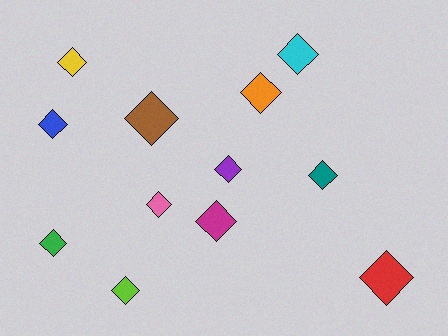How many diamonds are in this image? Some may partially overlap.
There are 12 diamonds.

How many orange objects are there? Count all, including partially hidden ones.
There is 1 orange object.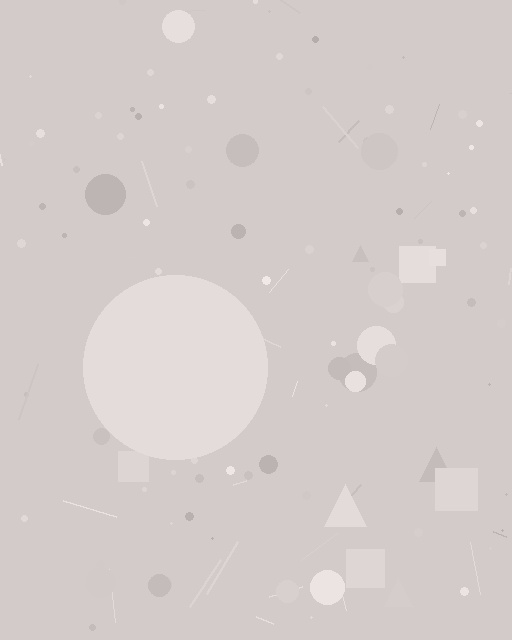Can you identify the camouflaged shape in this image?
The camouflaged shape is a circle.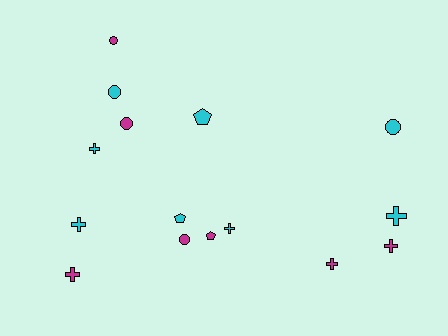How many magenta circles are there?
There are 3 magenta circles.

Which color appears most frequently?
Cyan, with 8 objects.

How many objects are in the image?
There are 15 objects.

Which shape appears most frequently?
Cross, with 7 objects.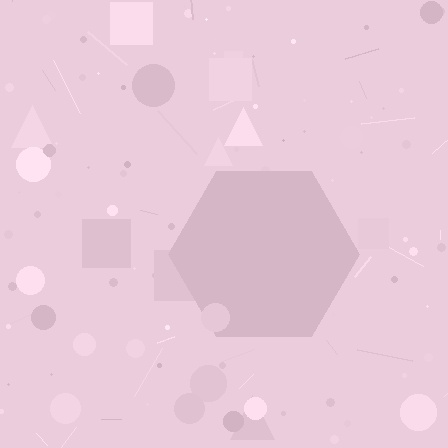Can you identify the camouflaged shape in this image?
The camouflaged shape is a hexagon.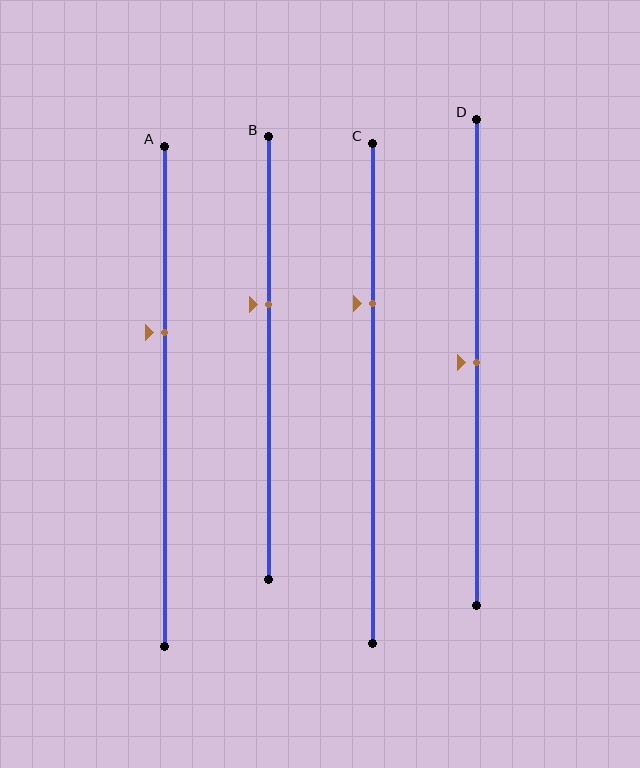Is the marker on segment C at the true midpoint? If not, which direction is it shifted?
No, the marker on segment C is shifted upward by about 18% of the segment length.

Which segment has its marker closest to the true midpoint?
Segment D has its marker closest to the true midpoint.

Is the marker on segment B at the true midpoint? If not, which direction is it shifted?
No, the marker on segment B is shifted upward by about 12% of the segment length.